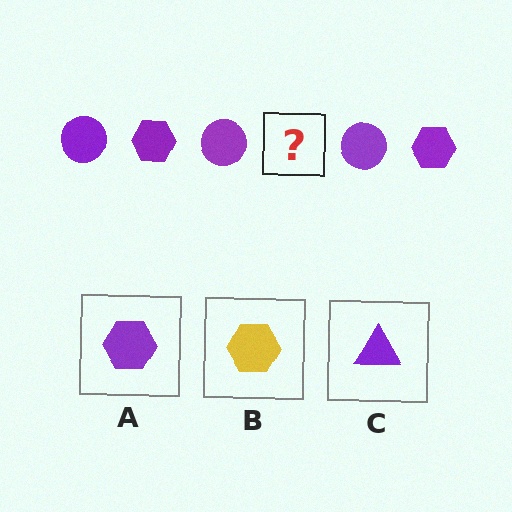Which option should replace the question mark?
Option A.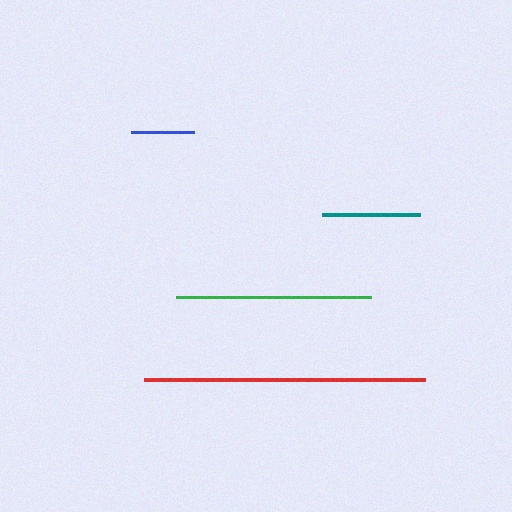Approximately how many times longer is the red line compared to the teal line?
The red line is approximately 2.9 times the length of the teal line.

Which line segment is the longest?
The red line is the longest at approximately 282 pixels.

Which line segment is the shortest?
The blue line is the shortest at approximately 63 pixels.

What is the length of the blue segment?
The blue segment is approximately 63 pixels long.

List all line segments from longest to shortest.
From longest to shortest: red, green, teal, blue.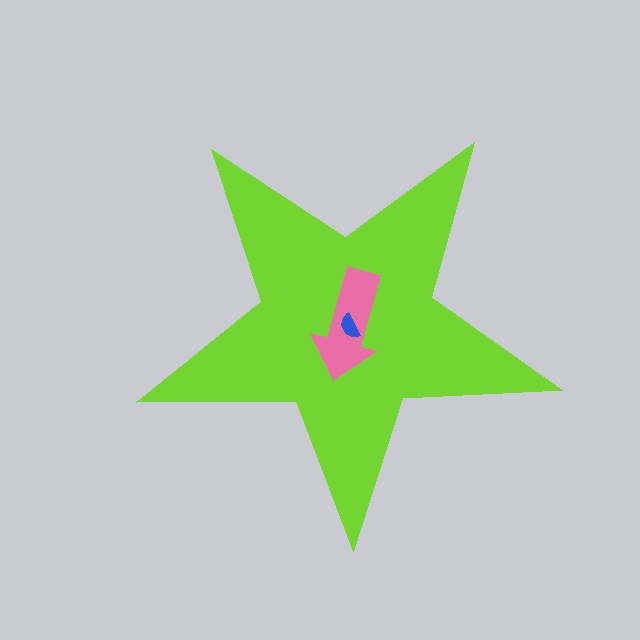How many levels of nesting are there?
3.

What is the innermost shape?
The blue semicircle.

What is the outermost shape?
The lime star.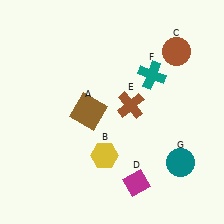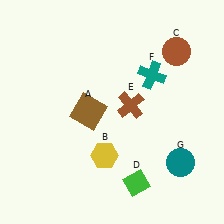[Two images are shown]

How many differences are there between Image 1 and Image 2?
There is 1 difference between the two images.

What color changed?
The diamond (D) changed from magenta in Image 1 to green in Image 2.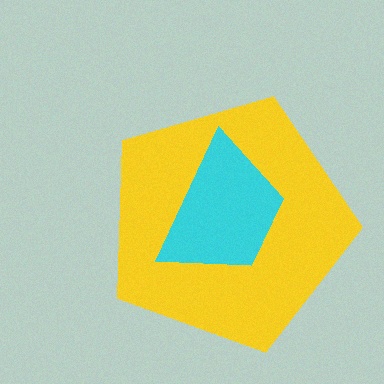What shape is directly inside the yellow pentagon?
The cyan trapezoid.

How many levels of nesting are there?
2.